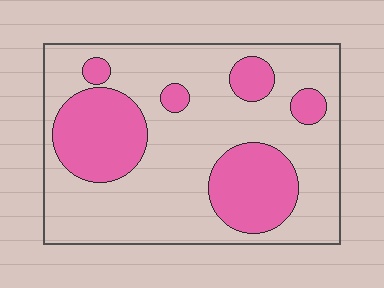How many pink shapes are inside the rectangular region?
6.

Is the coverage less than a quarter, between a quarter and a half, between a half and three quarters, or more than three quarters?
Between a quarter and a half.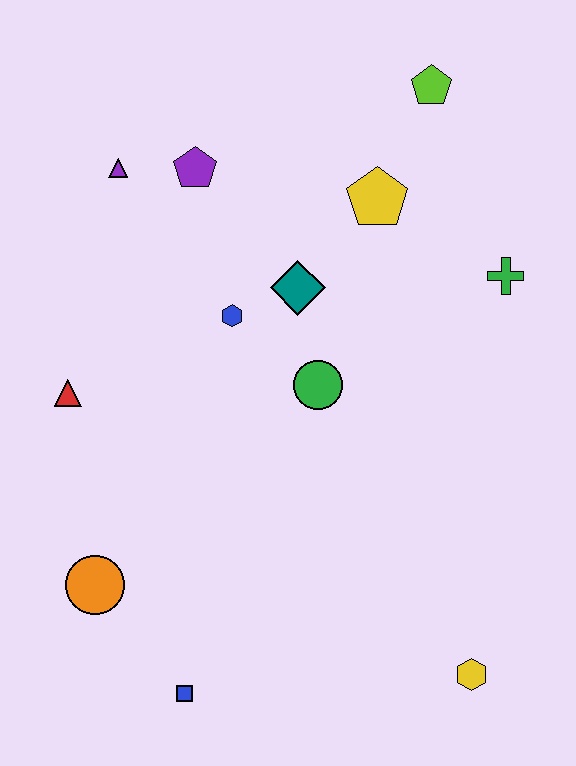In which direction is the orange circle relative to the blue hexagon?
The orange circle is below the blue hexagon.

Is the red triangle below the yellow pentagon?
Yes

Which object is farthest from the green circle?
The blue square is farthest from the green circle.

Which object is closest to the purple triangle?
The purple pentagon is closest to the purple triangle.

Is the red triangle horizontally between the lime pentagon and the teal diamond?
No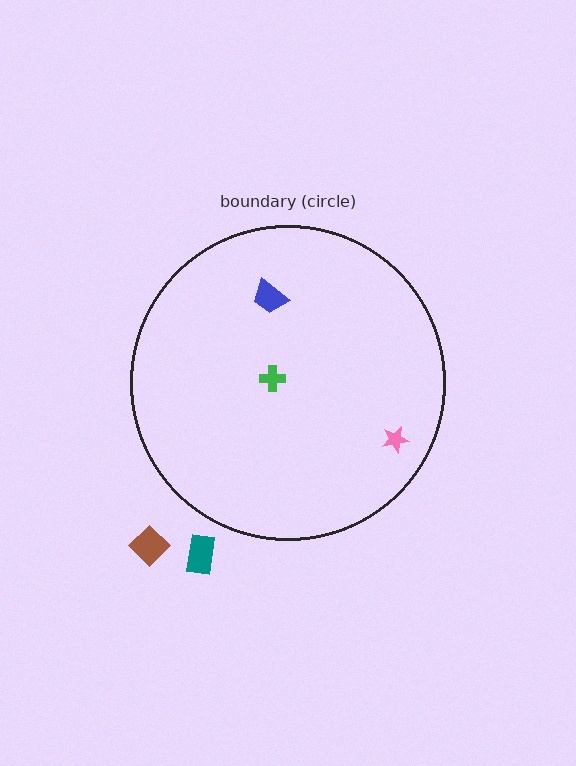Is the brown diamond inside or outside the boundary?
Outside.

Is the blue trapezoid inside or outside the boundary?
Inside.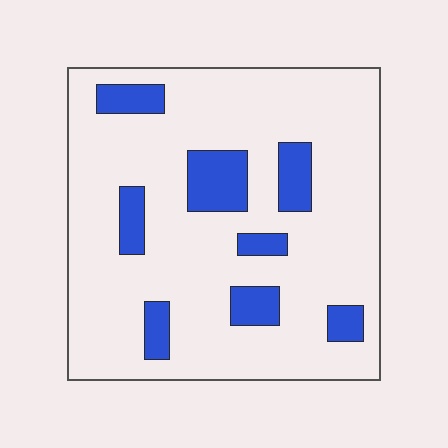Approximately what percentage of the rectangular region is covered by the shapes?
Approximately 15%.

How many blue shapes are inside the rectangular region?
8.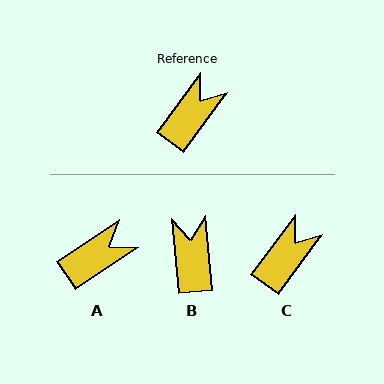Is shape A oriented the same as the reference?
No, it is off by about 21 degrees.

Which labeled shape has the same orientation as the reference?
C.